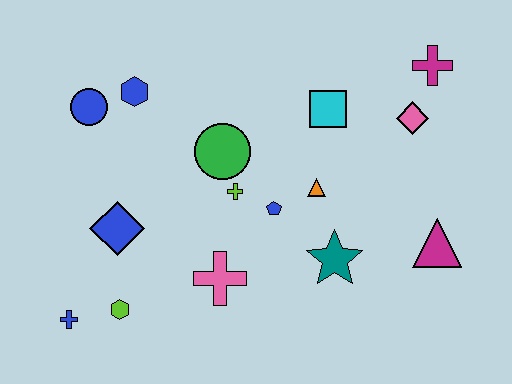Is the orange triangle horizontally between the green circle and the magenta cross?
Yes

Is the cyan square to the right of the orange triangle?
Yes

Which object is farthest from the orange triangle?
The blue cross is farthest from the orange triangle.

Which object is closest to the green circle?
The lime cross is closest to the green circle.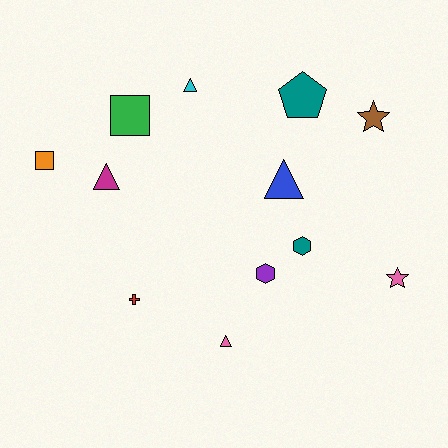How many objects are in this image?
There are 12 objects.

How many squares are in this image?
There are 2 squares.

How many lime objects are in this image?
There are no lime objects.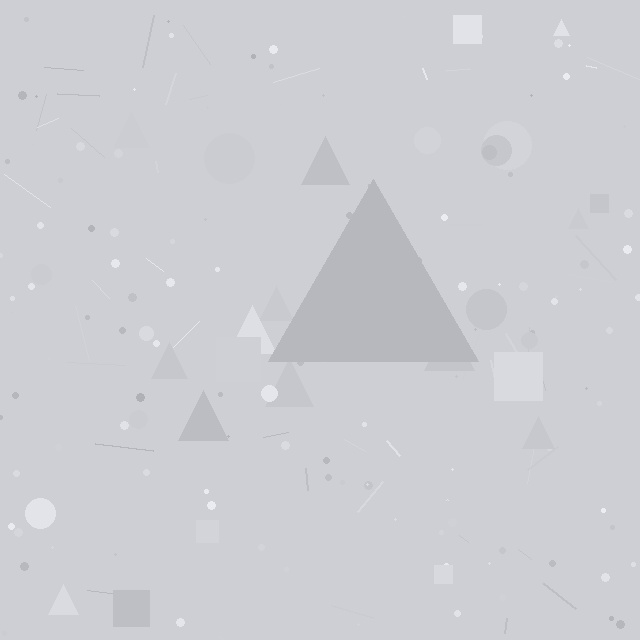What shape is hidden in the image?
A triangle is hidden in the image.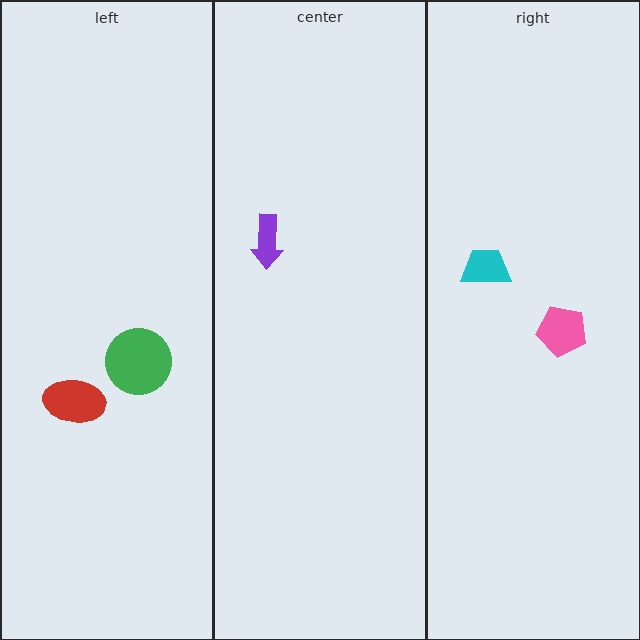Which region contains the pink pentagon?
The right region.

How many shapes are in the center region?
1.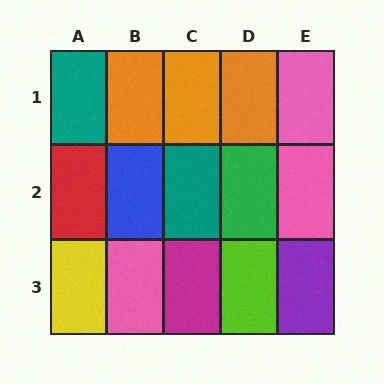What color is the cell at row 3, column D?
Lime.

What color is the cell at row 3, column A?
Yellow.